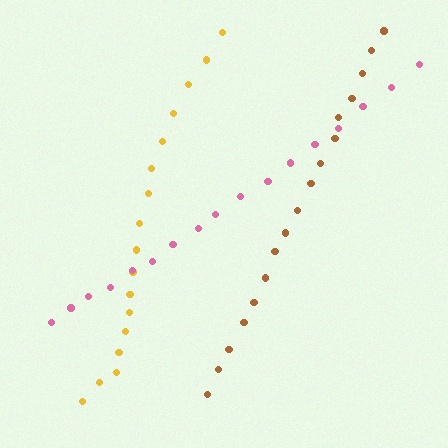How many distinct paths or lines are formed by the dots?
There are 3 distinct paths.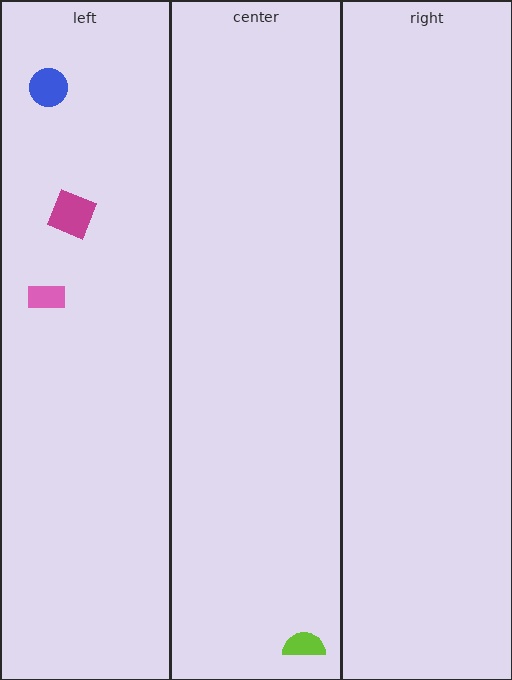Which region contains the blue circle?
The left region.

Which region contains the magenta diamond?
The left region.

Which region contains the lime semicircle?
The center region.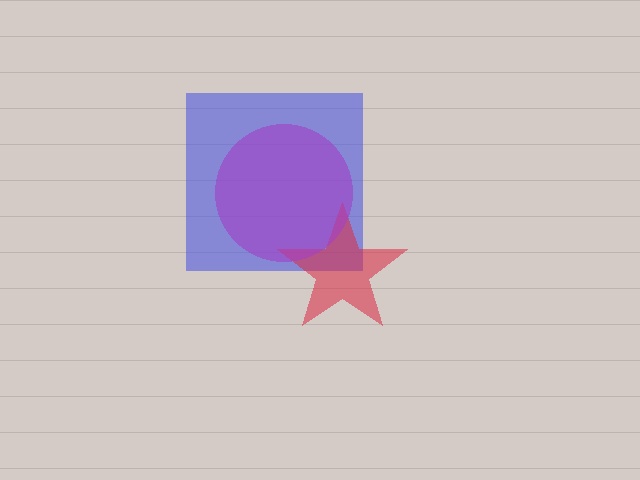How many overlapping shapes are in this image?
There are 3 overlapping shapes in the image.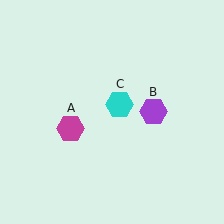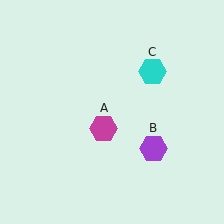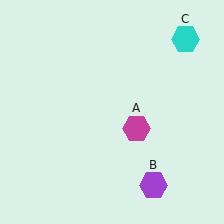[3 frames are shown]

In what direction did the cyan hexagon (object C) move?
The cyan hexagon (object C) moved up and to the right.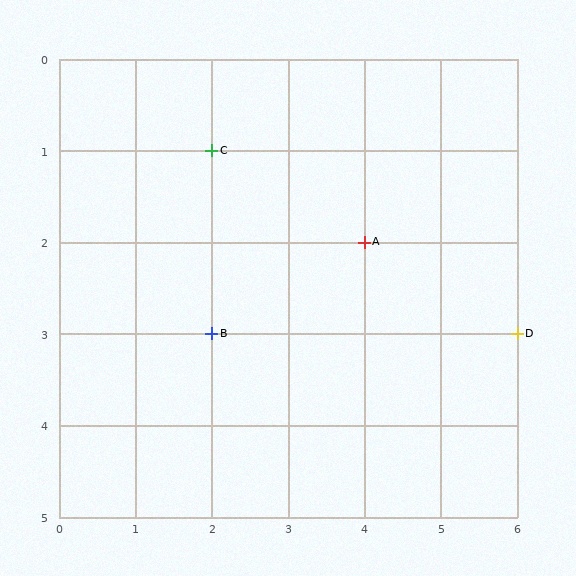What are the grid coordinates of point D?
Point D is at grid coordinates (6, 3).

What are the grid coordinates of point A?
Point A is at grid coordinates (4, 2).